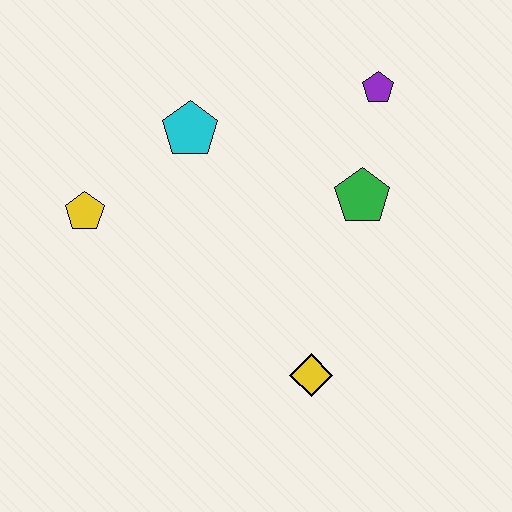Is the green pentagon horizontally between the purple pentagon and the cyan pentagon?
Yes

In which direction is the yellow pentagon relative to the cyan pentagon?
The yellow pentagon is to the left of the cyan pentagon.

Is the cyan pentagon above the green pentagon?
Yes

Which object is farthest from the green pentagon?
The yellow pentagon is farthest from the green pentagon.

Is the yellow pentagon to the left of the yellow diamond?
Yes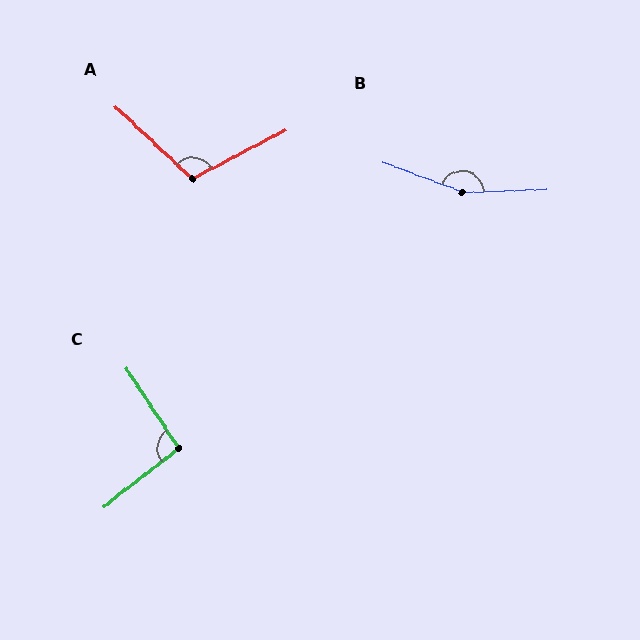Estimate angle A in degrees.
Approximately 109 degrees.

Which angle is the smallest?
C, at approximately 95 degrees.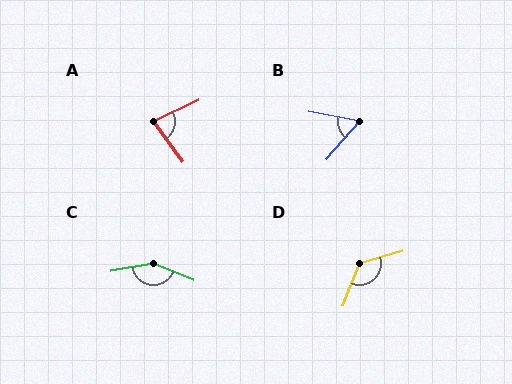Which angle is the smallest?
B, at approximately 59 degrees.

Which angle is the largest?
C, at approximately 148 degrees.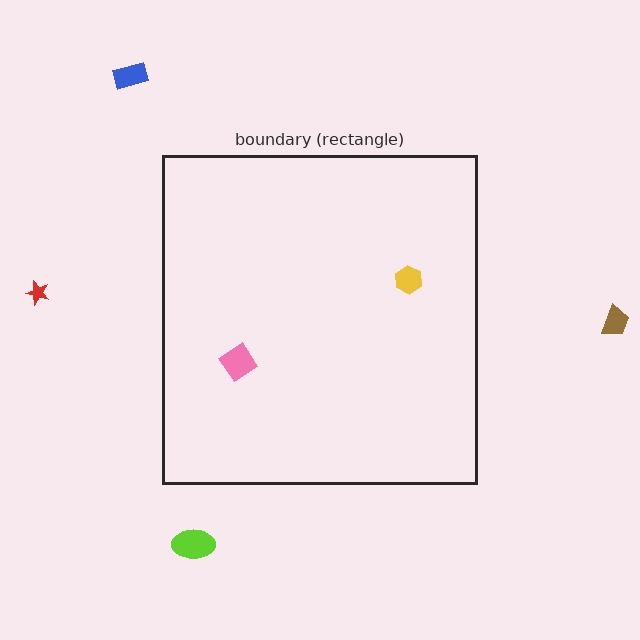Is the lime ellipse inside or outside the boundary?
Outside.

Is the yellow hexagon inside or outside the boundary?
Inside.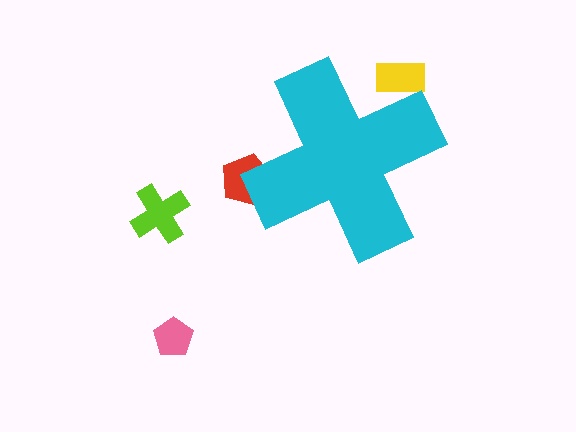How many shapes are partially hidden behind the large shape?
2 shapes are partially hidden.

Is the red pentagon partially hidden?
Yes, the red pentagon is partially hidden behind the cyan cross.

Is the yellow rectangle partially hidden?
Yes, the yellow rectangle is partially hidden behind the cyan cross.